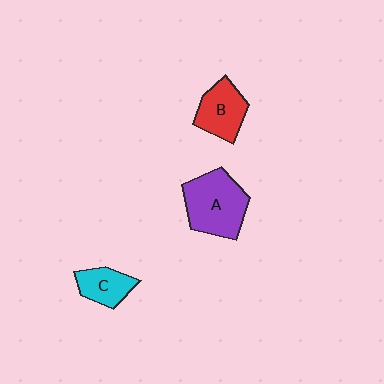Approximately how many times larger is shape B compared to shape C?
Approximately 1.3 times.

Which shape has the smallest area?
Shape C (cyan).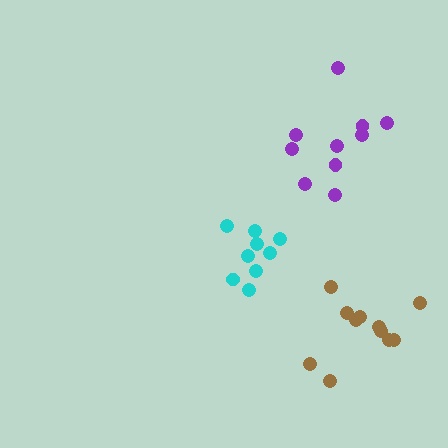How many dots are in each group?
Group 1: 9 dots, Group 2: 10 dots, Group 3: 11 dots (30 total).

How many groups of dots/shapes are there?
There are 3 groups.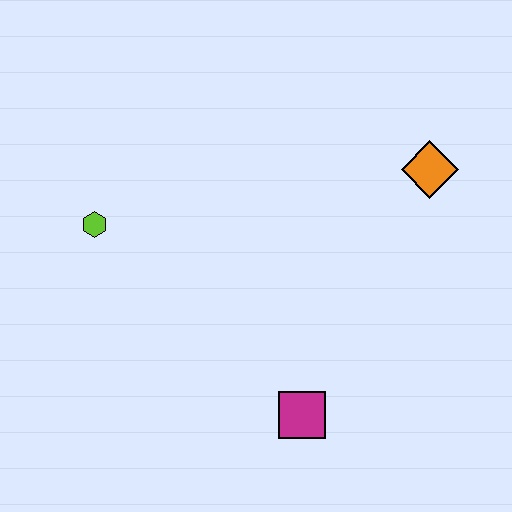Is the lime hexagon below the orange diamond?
Yes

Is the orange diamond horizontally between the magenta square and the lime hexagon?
No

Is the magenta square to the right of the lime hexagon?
Yes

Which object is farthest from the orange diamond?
The lime hexagon is farthest from the orange diamond.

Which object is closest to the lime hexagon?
The magenta square is closest to the lime hexagon.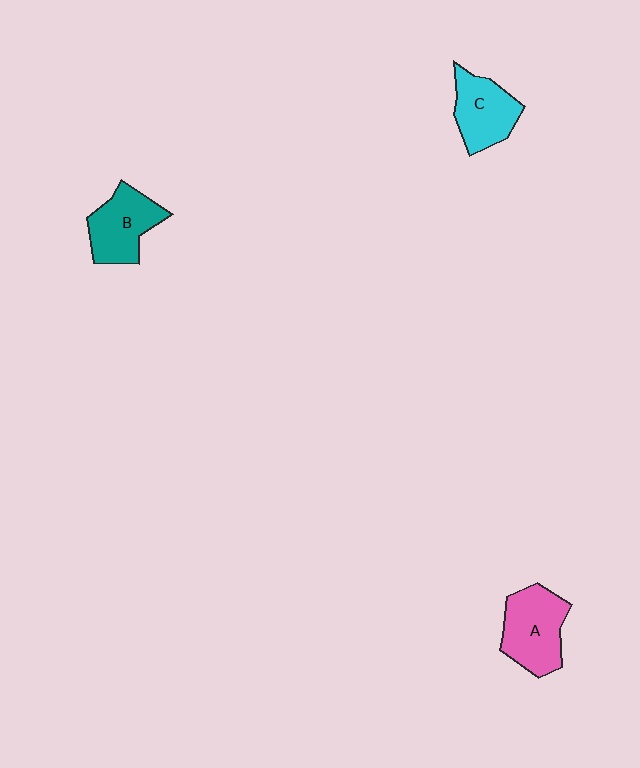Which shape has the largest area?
Shape A (pink).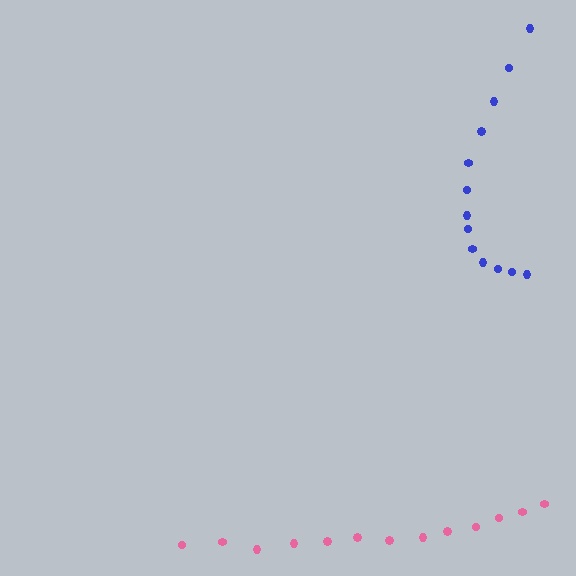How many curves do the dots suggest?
There are 2 distinct paths.